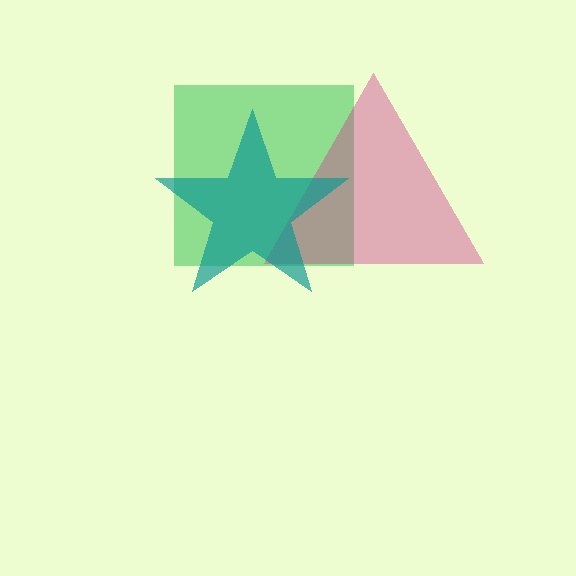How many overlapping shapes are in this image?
There are 3 overlapping shapes in the image.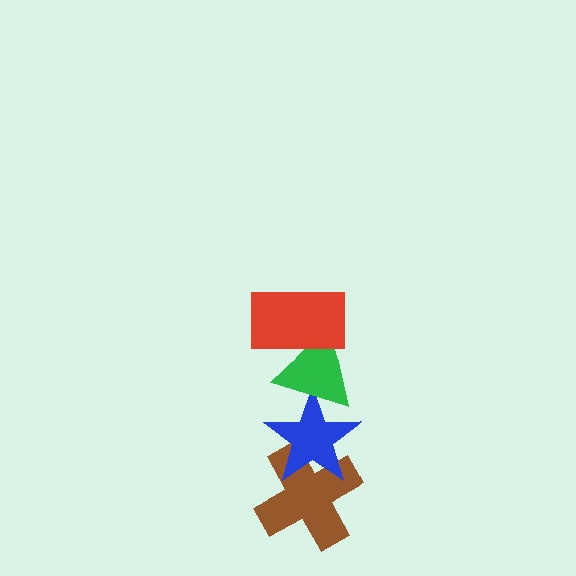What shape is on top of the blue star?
The green triangle is on top of the blue star.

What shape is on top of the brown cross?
The blue star is on top of the brown cross.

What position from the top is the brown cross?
The brown cross is 4th from the top.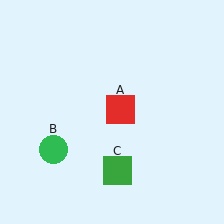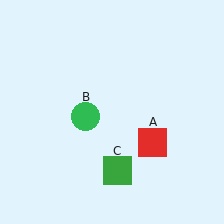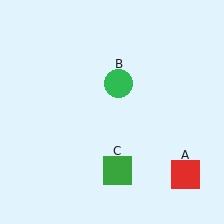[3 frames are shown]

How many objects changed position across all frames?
2 objects changed position: red square (object A), green circle (object B).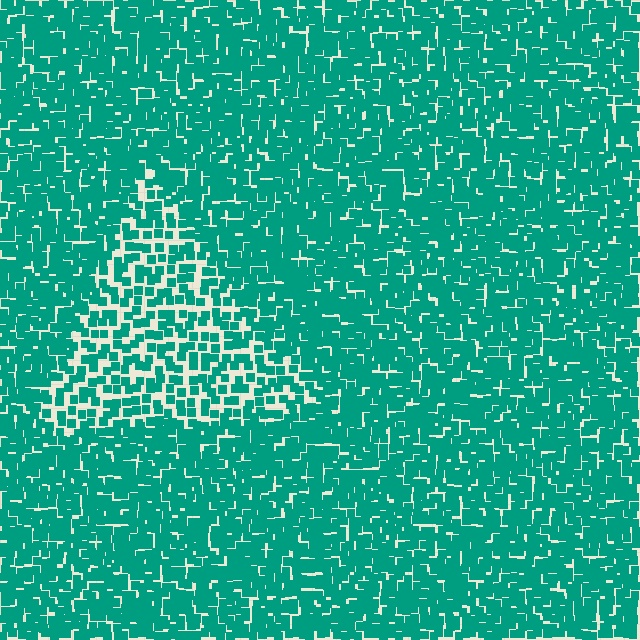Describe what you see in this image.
The image contains small teal elements arranged at two different densities. A triangle-shaped region is visible where the elements are less densely packed than the surrounding area.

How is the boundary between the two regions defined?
The boundary is defined by a change in element density (approximately 1.9x ratio). All elements are the same color, size, and shape.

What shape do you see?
I see a triangle.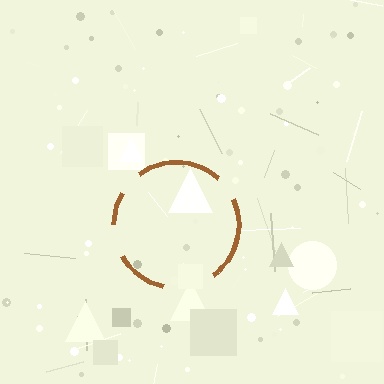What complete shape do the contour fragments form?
The contour fragments form a circle.